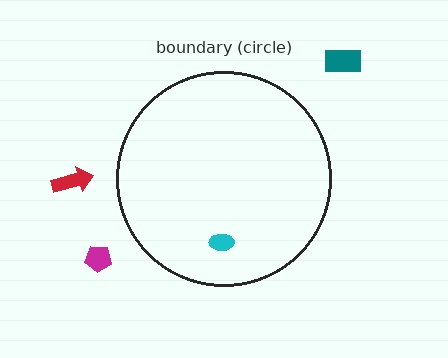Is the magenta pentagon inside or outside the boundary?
Outside.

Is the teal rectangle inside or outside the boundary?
Outside.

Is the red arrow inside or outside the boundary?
Outside.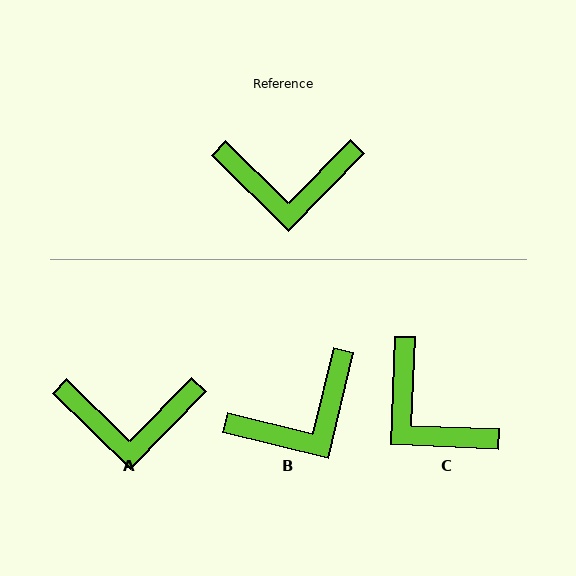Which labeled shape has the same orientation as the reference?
A.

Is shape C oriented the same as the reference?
No, it is off by about 48 degrees.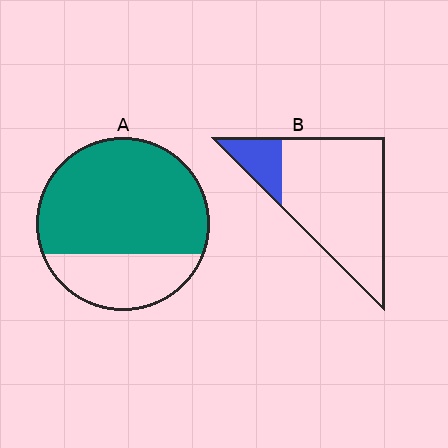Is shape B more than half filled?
No.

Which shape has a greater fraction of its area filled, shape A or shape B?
Shape A.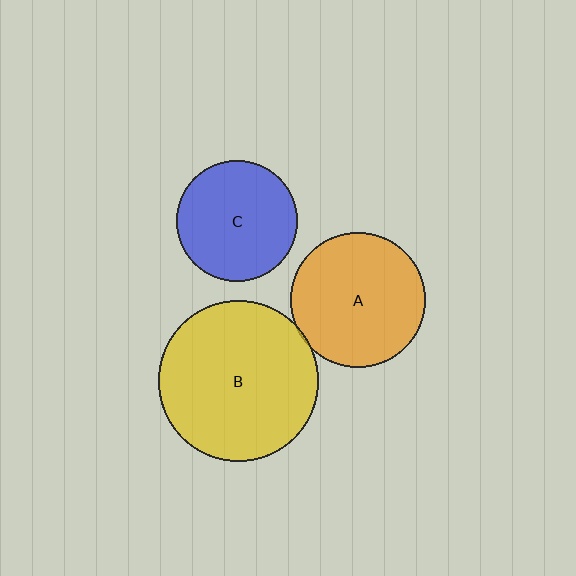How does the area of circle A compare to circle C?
Approximately 1.2 times.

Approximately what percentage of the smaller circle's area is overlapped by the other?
Approximately 5%.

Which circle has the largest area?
Circle B (yellow).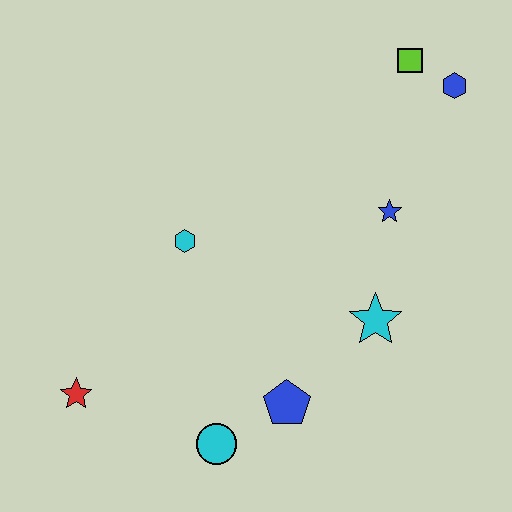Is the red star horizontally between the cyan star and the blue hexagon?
No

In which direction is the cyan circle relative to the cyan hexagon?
The cyan circle is below the cyan hexagon.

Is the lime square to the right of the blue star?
Yes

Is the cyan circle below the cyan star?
Yes